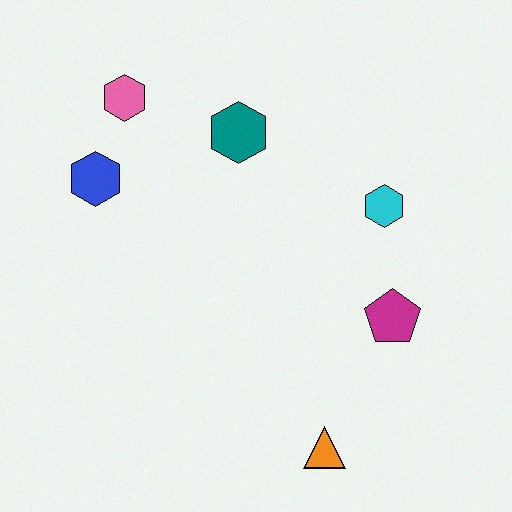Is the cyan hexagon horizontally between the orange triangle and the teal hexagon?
No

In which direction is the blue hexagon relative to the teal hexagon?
The blue hexagon is to the left of the teal hexagon.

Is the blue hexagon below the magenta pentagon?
No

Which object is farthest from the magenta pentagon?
The pink hexagon is farthest from the magenta pentagon.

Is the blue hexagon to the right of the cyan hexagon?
No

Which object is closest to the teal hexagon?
The pink hexagon is closest to the teal hexagon.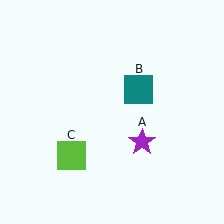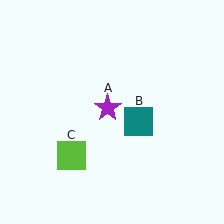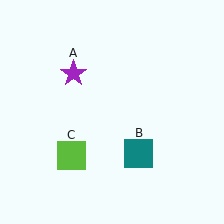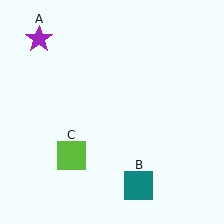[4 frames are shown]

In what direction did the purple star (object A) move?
The purple star (object A) moved up and to the left.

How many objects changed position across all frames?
2 objects changed position: purple star (object A), teal square (object B).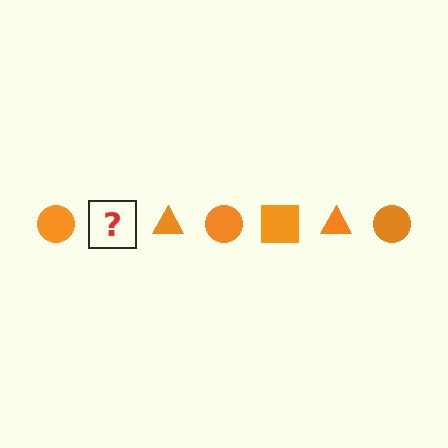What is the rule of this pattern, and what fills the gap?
The rule is that the pattern cycles through circle, square, triangle shapes in orange. The gap should be filled with an orange square.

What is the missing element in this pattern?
The missing element is an orange square.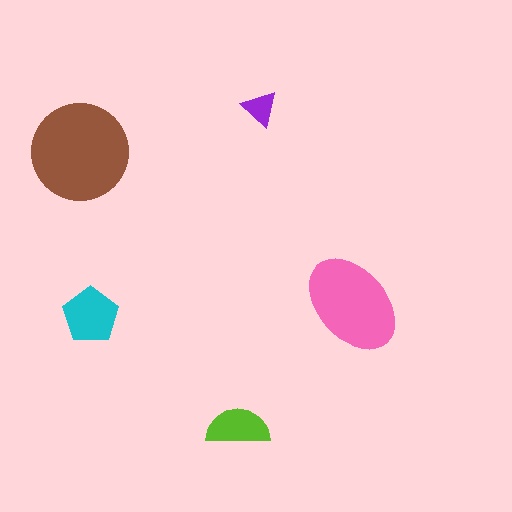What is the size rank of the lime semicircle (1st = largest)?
4th.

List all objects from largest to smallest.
The brown circle, the pink ellipse, the cyan pentagon, the lime semicircle, the purple triangle.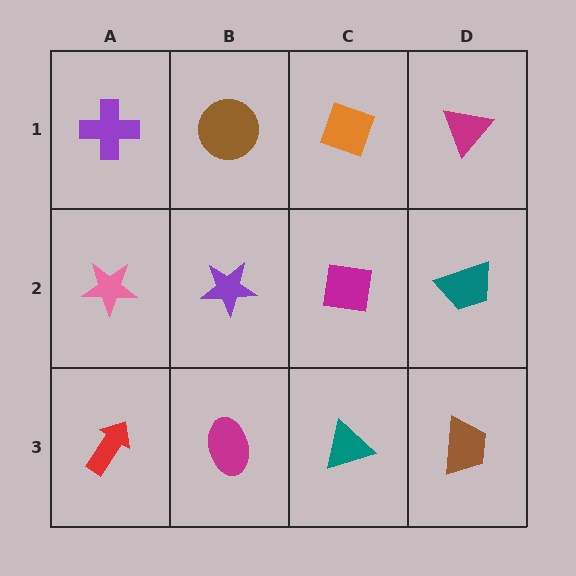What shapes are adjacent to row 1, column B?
A purple star (row 2, column B), a purple cross (row 1, column A), an orange diamond (row 1, column C).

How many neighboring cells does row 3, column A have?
2.